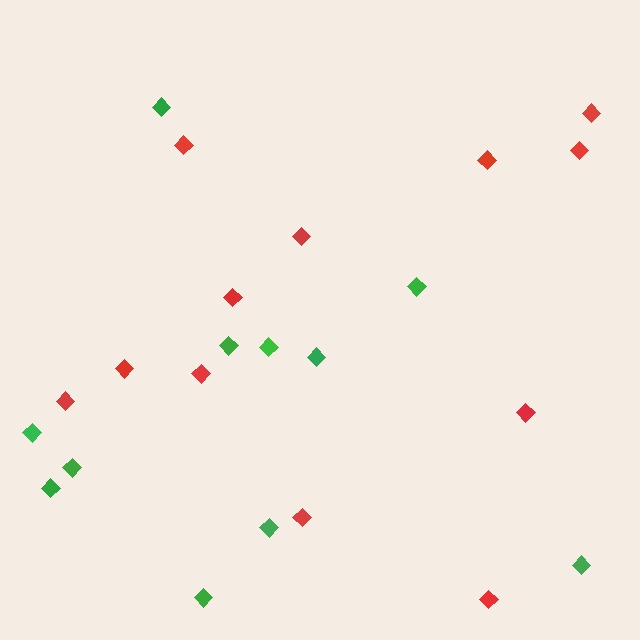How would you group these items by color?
There are 2 groups: one group of green diamonds (11) and one group of red diamonds (12).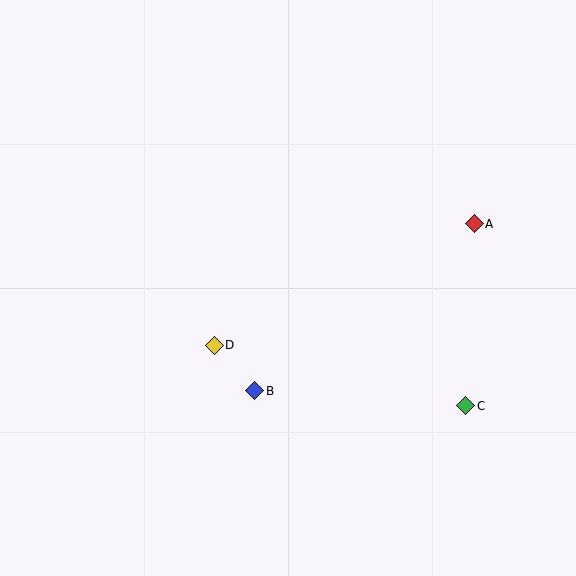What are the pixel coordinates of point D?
Point D is at (214, 345).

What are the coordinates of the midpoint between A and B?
The midpoint between A and B is at (364, 307).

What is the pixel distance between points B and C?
The distance between B and C is 212 pixels.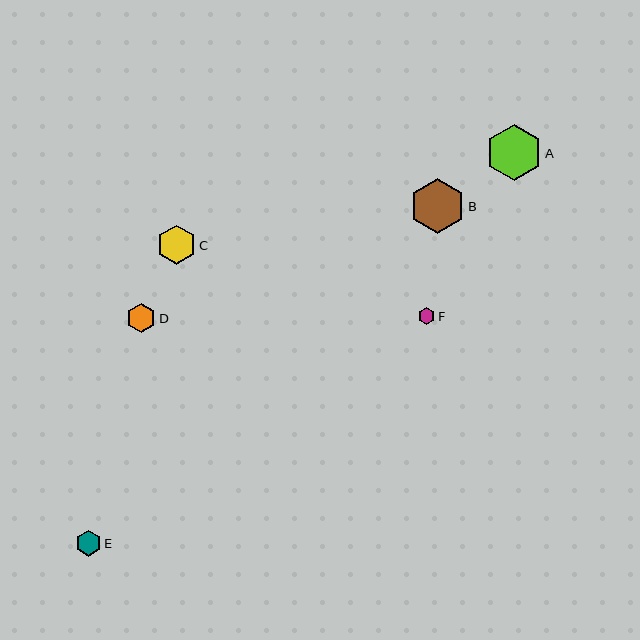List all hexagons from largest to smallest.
From largest to smallest: A, B, C, D, E, F.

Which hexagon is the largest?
Hexagon A is the largest with a size of approximately 56 pixels.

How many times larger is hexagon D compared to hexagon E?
Hexagon D is approximately 1.1 times the size of hexagon E.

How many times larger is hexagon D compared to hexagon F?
Hexagon D is approximately 1.7 times the size of hexagon F.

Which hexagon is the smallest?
Hexagon F is the smallest with a size of approximately 17 pixels.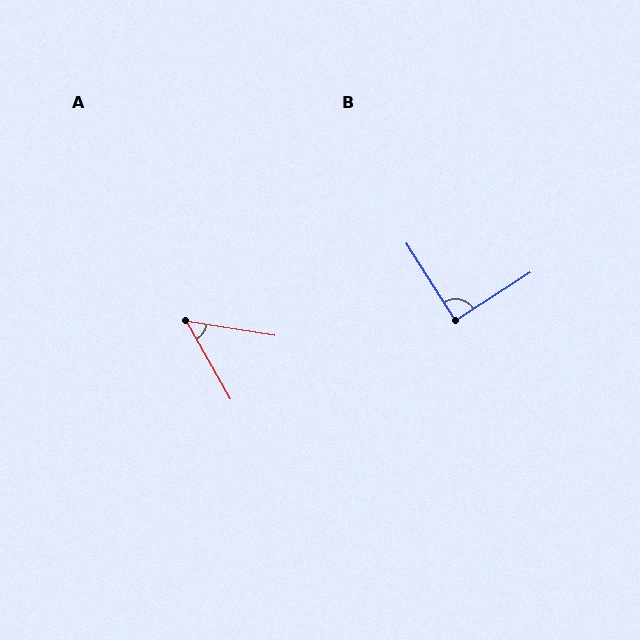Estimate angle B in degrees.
Approximately 90 degrees.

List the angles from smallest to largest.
A (51°), B (90°).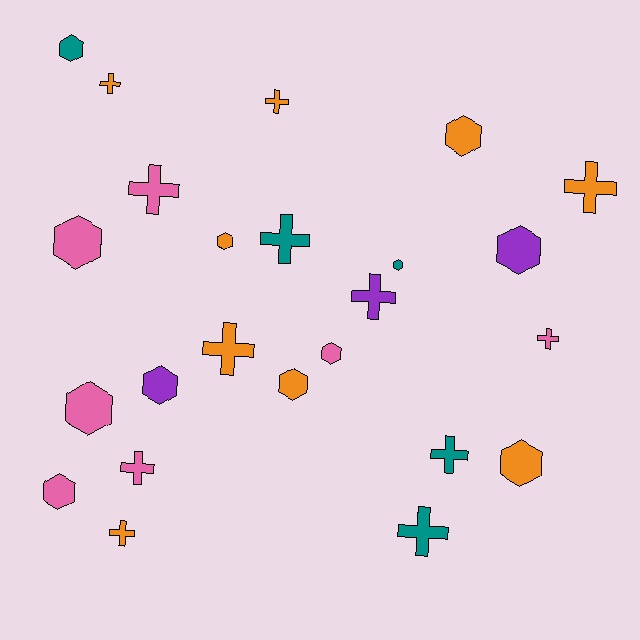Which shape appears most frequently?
Cross, with 12 objects.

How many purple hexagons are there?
There are 2 purple hexagons.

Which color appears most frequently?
Orange, with 9 objects.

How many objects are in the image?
There are 24 objects.